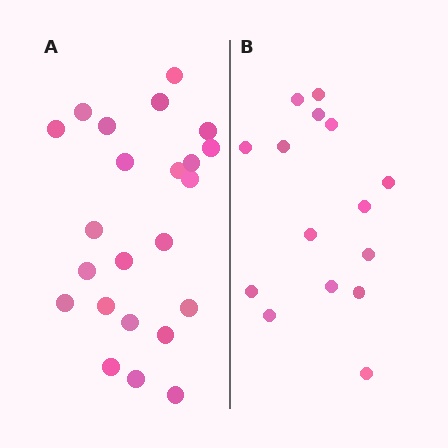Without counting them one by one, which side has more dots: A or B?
Region A (the left region) has more dots.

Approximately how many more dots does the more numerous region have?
Region A has roughly 8 or so more dots than region B.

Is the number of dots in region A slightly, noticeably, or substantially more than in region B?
Region A has substantially more. The ratio is roughly 1.5 to 1.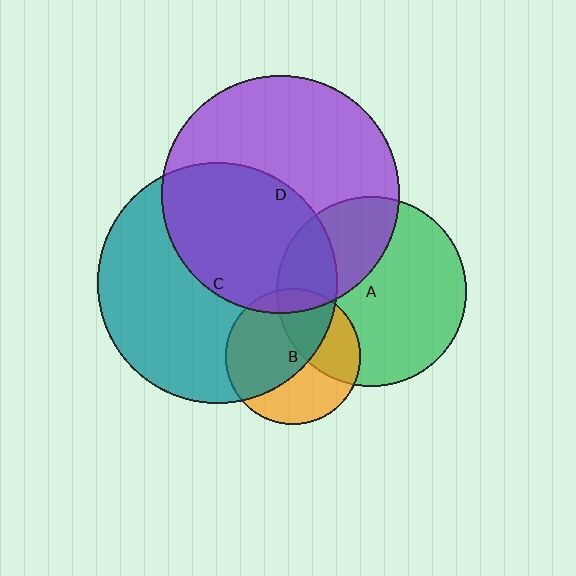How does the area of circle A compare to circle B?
Approximately 2.0 times.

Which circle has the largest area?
Circle C (teal).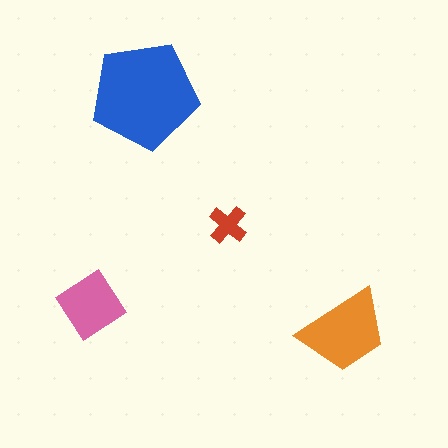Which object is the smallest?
The red cross.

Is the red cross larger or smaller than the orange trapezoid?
Smaller.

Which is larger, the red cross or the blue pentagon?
The blue pentagon.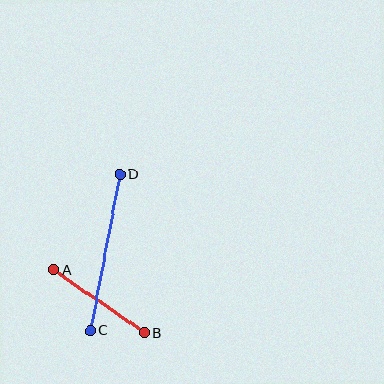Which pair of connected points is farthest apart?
Points C and D are farthest apart.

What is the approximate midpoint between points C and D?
The midpoint is at approximately (105, 253) pixels.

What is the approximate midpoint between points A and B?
The midpoint is at approximately (99, 301) pixels.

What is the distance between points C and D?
The distance is approximately 159 pixels.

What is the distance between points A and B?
The distance is approximately 111 pixels.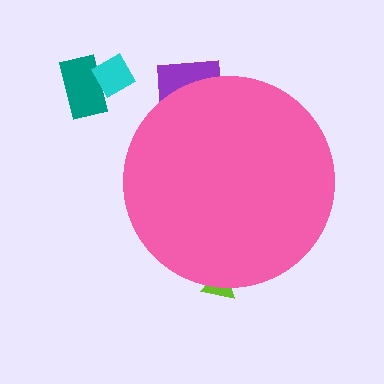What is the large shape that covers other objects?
A pink circle.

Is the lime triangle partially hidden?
Yes, the lime triangle is partially hidden behind the pink circle.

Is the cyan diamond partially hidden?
No, the cyan diamond is fully visible.